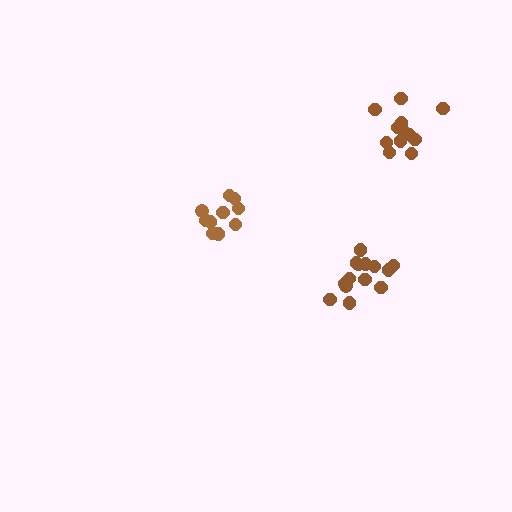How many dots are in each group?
Group 1: 14 dots, Group 2: 12 dots, Group 3: 10 dots (36 total).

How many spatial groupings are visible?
There are 3 spatial groupings.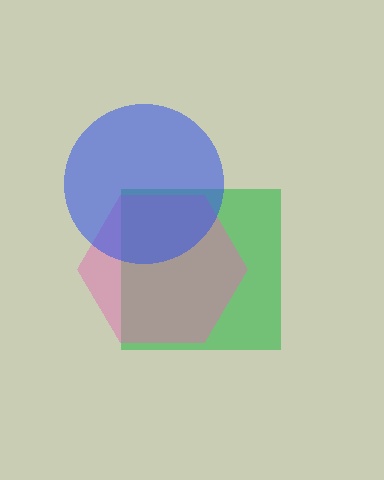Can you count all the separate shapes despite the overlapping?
Yes, there are 3 separate shapes.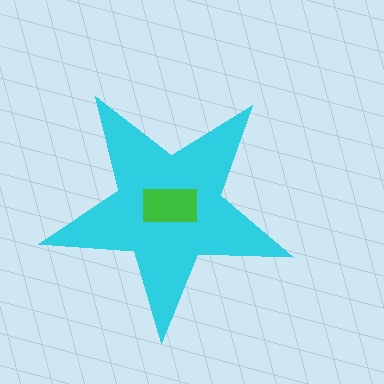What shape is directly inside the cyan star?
The green rectangle.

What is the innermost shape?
The green rectangle.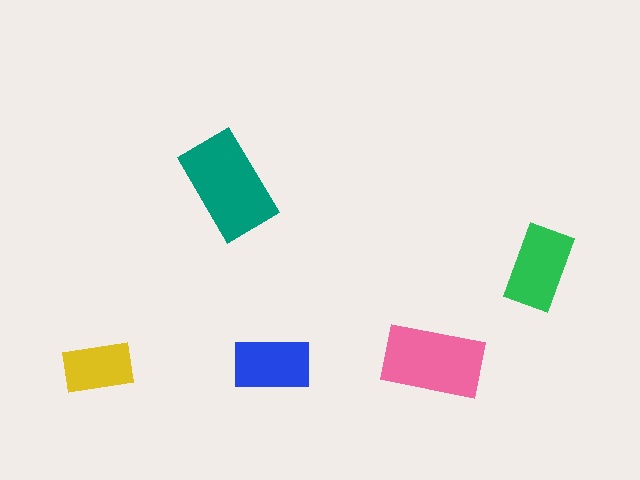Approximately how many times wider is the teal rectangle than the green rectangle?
About 1.5 times wider.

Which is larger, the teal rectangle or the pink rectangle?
The teal one.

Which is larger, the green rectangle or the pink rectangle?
The pink one.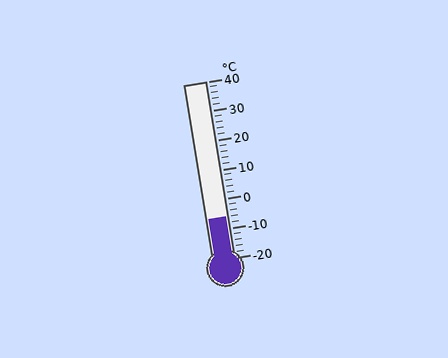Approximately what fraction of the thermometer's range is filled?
The thermometer is filled to approximately 25% of its range.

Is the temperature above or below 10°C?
The temperature is below 10°C.